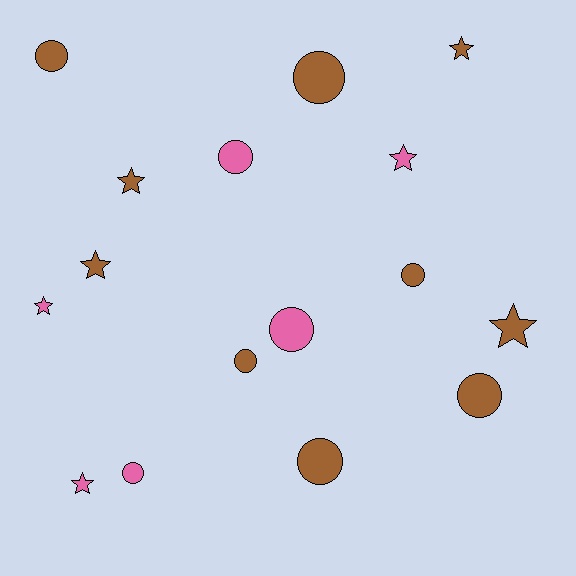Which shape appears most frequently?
Circle, with 9 objects.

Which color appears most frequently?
Brown, with 10 objects.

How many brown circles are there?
There are 6 brown circles.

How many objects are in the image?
There are 16 objects.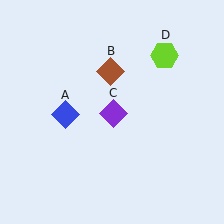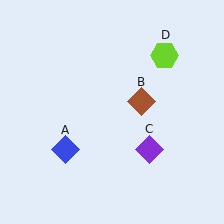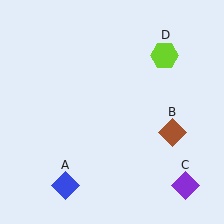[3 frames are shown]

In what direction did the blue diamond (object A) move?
The blue diamond (object A) moved down.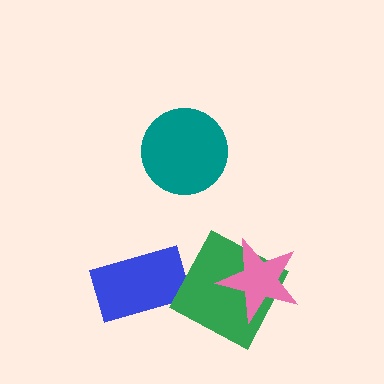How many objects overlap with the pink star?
1 object overlaps with the pink star.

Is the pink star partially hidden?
No, no other shape covers it.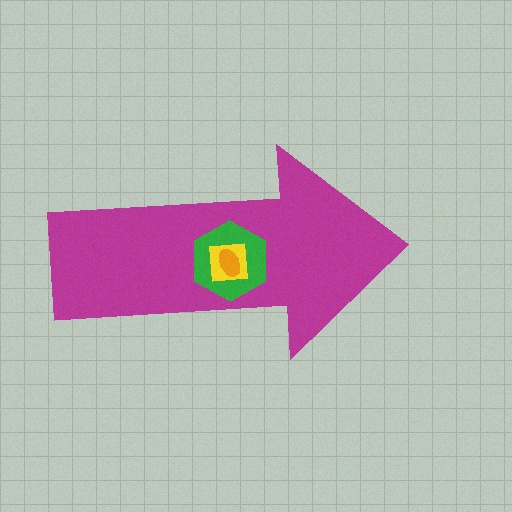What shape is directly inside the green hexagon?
The yellow square.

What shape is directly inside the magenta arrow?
The green hexagon.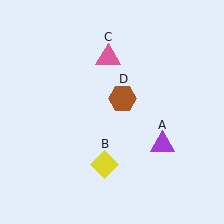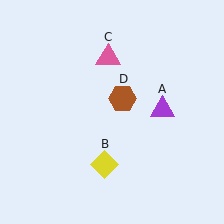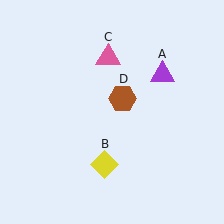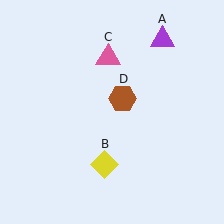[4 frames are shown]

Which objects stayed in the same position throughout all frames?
Yellow diamond (object B) and pink triangle (object C) and brown hexagon (object D) remained stationary.